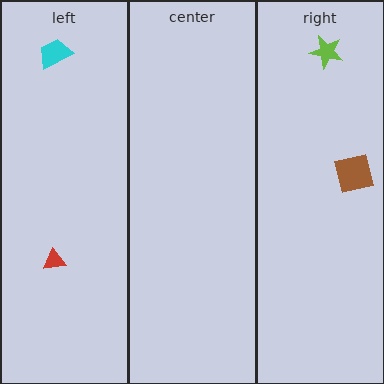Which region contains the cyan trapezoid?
The left region.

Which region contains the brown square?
The right region.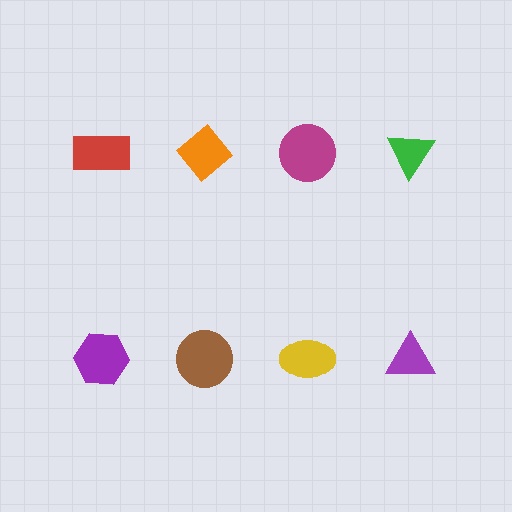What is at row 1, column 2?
An orange diamond.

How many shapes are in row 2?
4 shapes.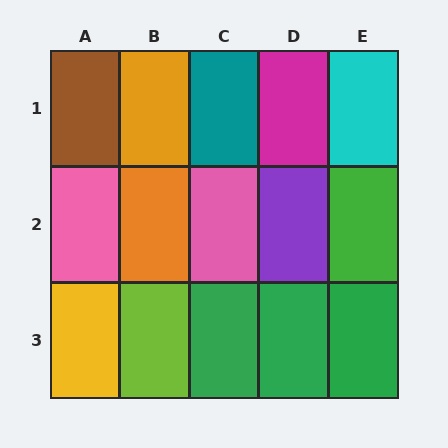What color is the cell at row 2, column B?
Orange.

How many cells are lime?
1 cell is lime.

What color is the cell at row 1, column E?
Cyan.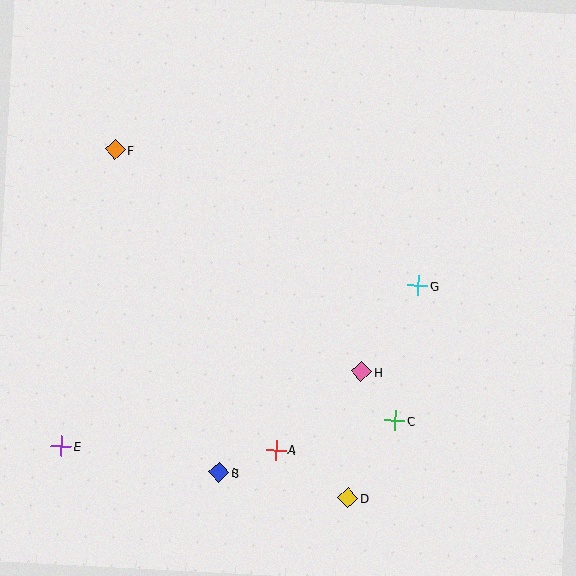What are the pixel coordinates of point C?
Point C is at (395, 421).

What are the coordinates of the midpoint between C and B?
The midpoint between C and B is at (307, 447).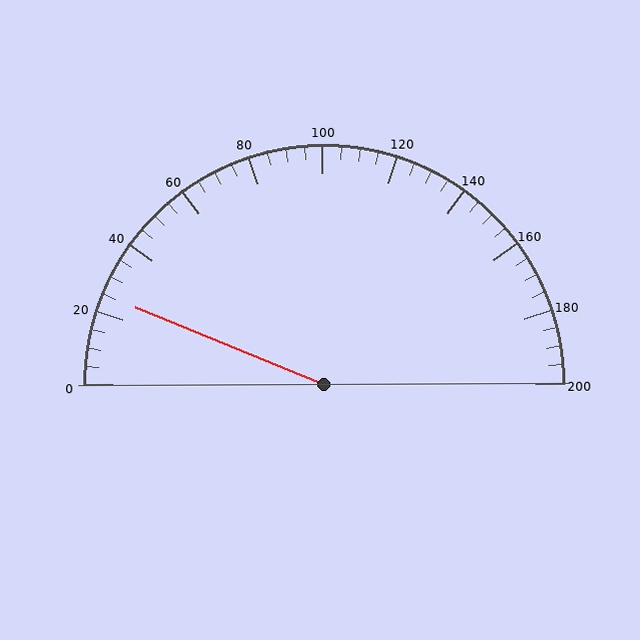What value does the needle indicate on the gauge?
The needle indicates approximately 25.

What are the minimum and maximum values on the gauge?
The gauge ranges from 0 to 200.